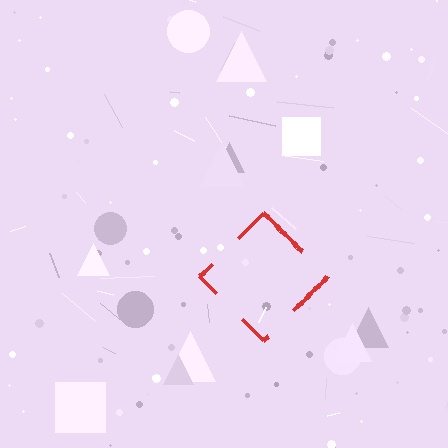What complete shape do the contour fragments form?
The contour fragments form a diamond.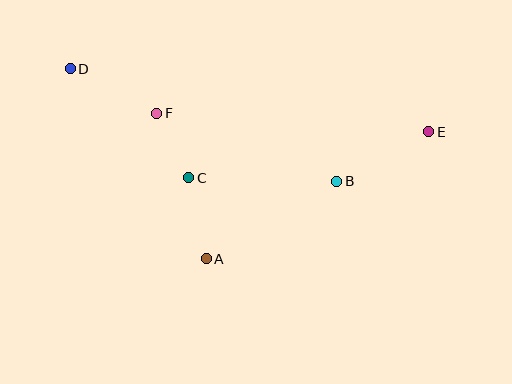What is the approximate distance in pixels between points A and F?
The distance between A and F is approximately 154 pixels.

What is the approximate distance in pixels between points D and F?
The distance between D and F is approximately 97 pixels.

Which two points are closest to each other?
Points C and F are closest to each other.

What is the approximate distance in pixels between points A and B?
The distance between A and B is approximately 152 pixels.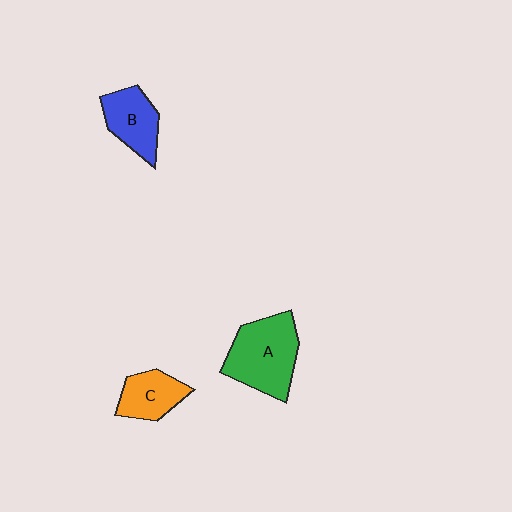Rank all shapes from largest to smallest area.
From largest to smallest: A (green), B (blue), C (orange).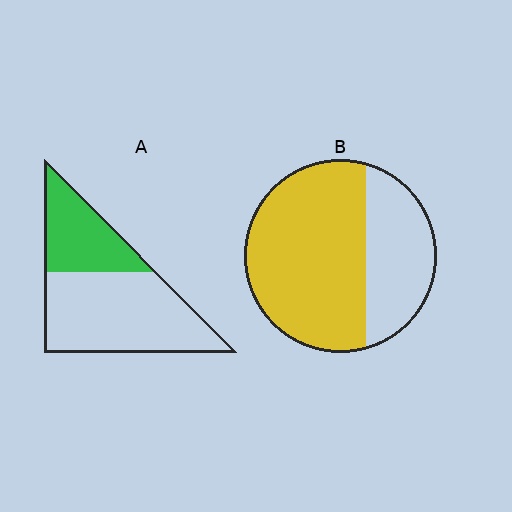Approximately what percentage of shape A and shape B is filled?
A is approximately 35% and B is approximately 65%.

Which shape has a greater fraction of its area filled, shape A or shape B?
Shape B.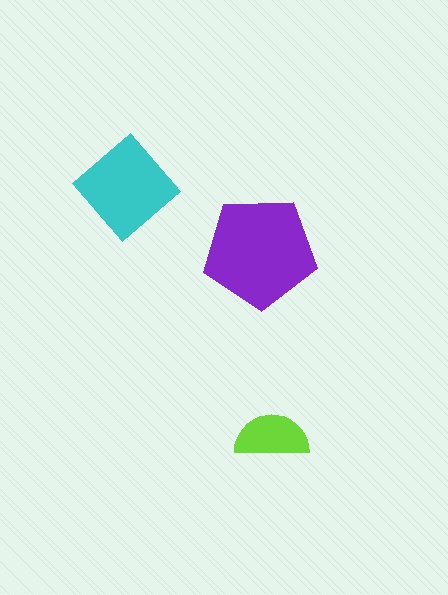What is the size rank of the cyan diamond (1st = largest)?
2nd.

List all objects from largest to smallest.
The purple pentagon, the cyan diamond, the lime semicircle.